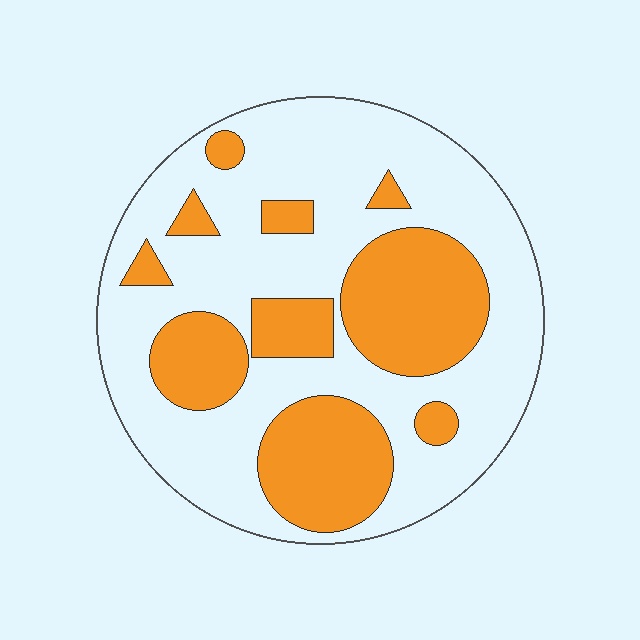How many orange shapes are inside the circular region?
10.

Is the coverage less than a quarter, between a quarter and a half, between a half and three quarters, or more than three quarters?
Between a quarter and a half.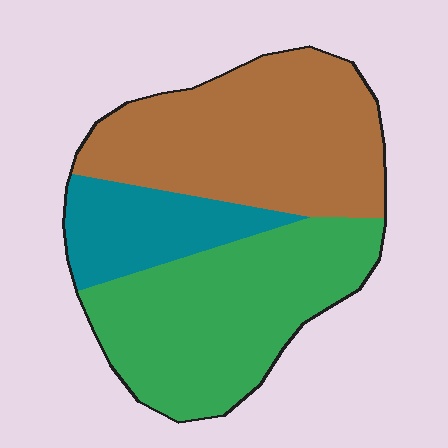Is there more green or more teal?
Green.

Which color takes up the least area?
Teal, at roughly 15%.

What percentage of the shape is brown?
Brown covers about 40% of the shape.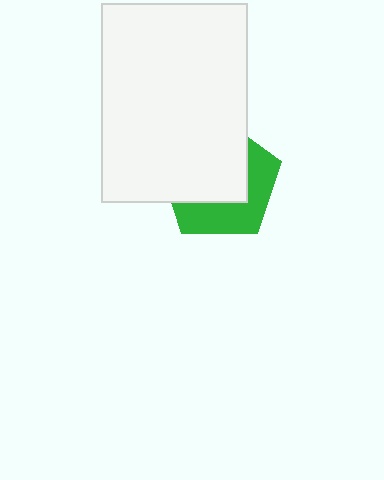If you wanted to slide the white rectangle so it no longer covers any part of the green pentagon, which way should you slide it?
Slide it toward the upper-left — that is the most direct way to separate the two shapes.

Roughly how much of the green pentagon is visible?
A small part of it is visible (roughly 42%).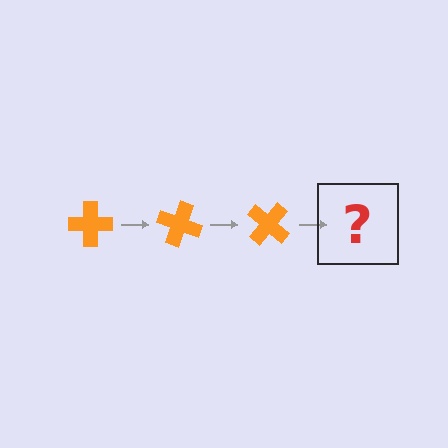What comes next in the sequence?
The next element should be an orange cross rotated 60 degrees.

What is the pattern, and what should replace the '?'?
The pattern is that the cross rotates 20 degrees each step. The '?' should be an orange cross rotated 60 degrees.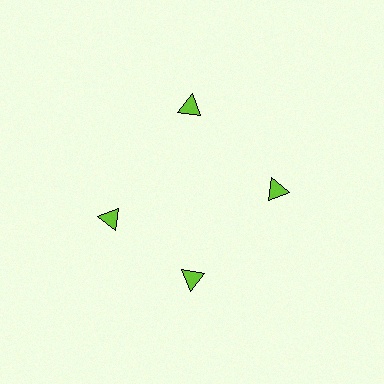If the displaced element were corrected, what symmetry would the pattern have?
It would have 4-fold rotational symmetry — the pattern would map onto itself every 90 degrees.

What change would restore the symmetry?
The symmetry would be restored by rotating it back into even spacing with its neighbors so that all 4 triangles sit at equal angles and equal distance from the center.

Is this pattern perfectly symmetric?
No. The 4 lime triangles are arranged in a ring, but one element near the 9 o'clock position is rotated out of alignment along the ring, breaking the 4-fold rotational symmetry.